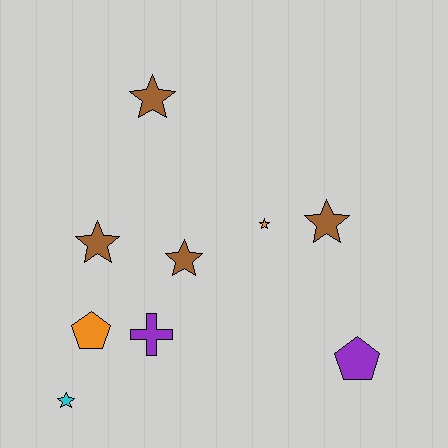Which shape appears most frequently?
Star, with 6 objects.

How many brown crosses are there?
There are no brown crosses.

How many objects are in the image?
There are 9 objects.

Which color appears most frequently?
Brown, with 4 objects.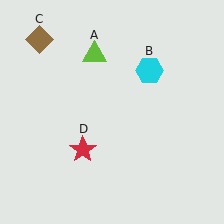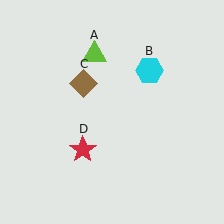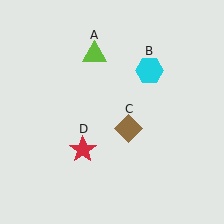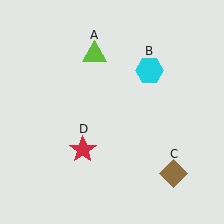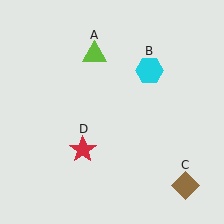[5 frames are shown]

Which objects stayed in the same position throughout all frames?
Lime triangle (object A) and cyan hexagon (object B) and red star (object D) remained stationary.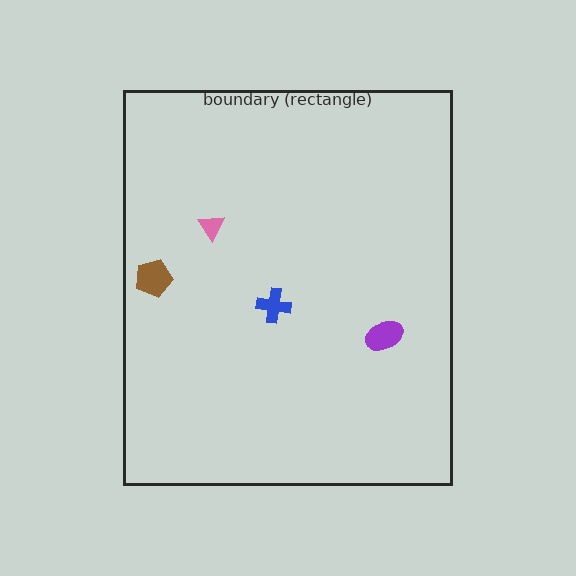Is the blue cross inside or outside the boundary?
Inside.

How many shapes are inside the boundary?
4 inside, 0 outside.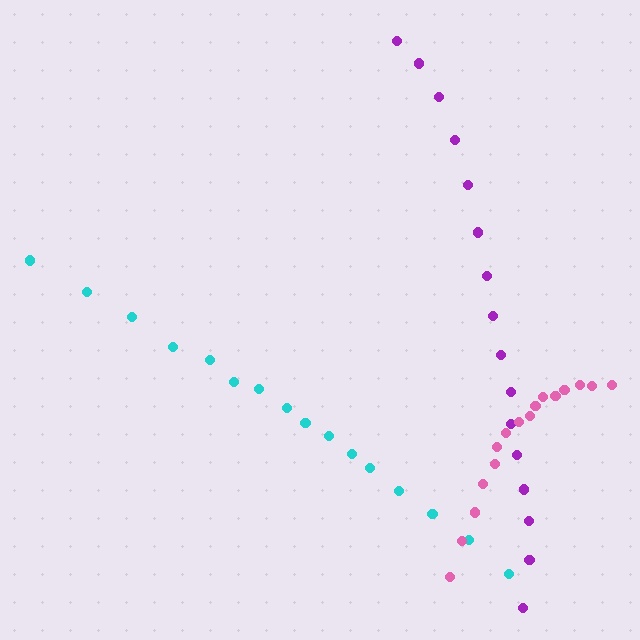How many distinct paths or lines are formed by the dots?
There are 3 distinct paths.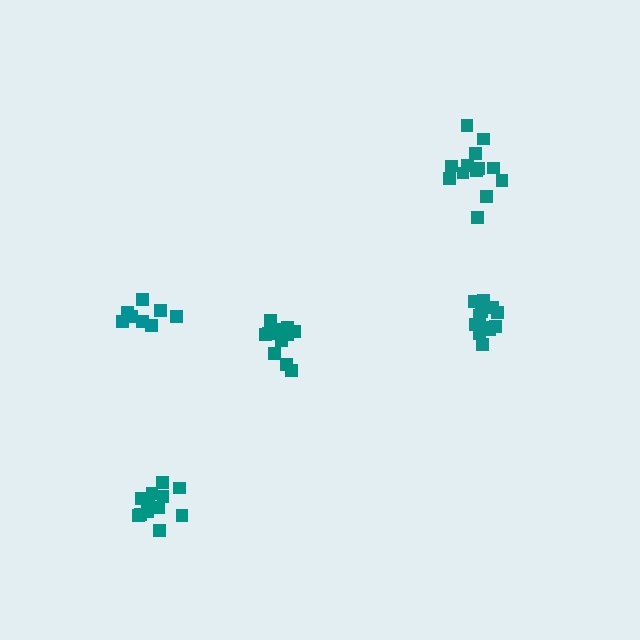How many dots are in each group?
Group 1: 14 dots, Group 2: 12 dots, Group 3: 13 dots, Group 4: 8 dots, Group 5: 13 dots (60 total).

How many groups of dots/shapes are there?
There are 5 groups.